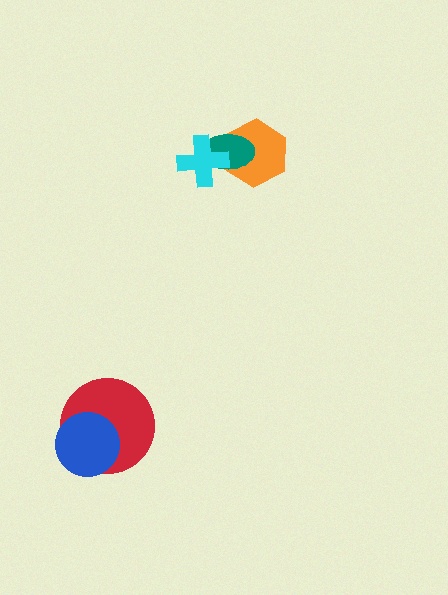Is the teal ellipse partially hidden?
Yes, it is partially covered by another shape.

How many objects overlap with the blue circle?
1 object overlaps with the blue circle.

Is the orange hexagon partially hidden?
Yes, it is partially covered by another shape.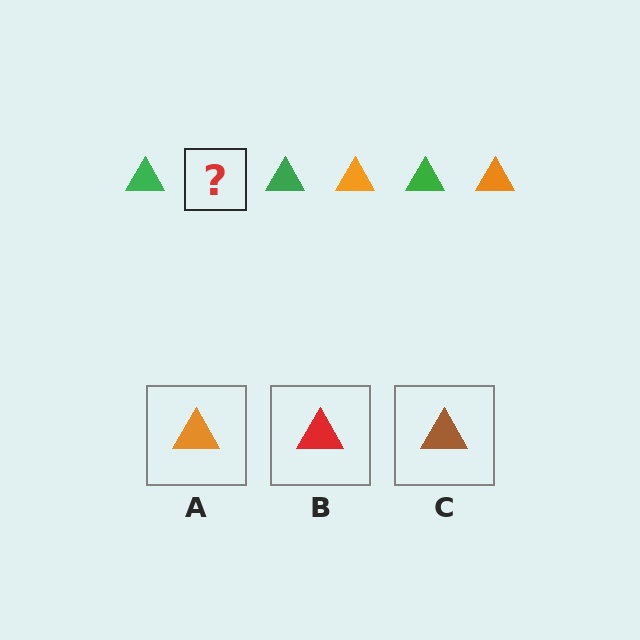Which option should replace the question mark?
Option A.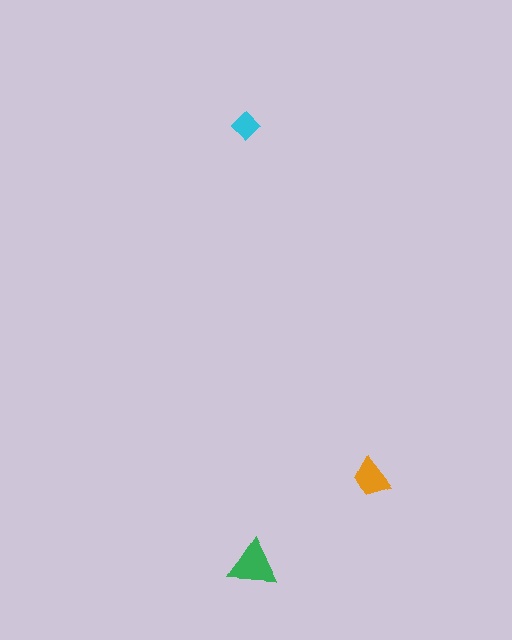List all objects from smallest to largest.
The cyan diamond, the orange trapezoid, the green triangle.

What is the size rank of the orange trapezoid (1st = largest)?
2nd.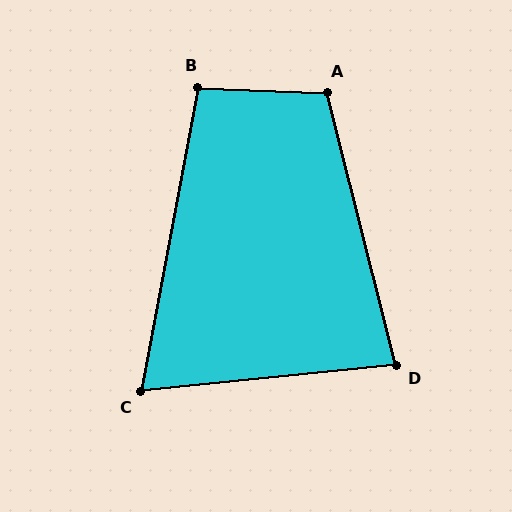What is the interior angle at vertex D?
Approximately 82 degrees (acute).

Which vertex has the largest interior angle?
A, at approximately 107 degrees.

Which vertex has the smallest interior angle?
C, at approximately 73 degrees.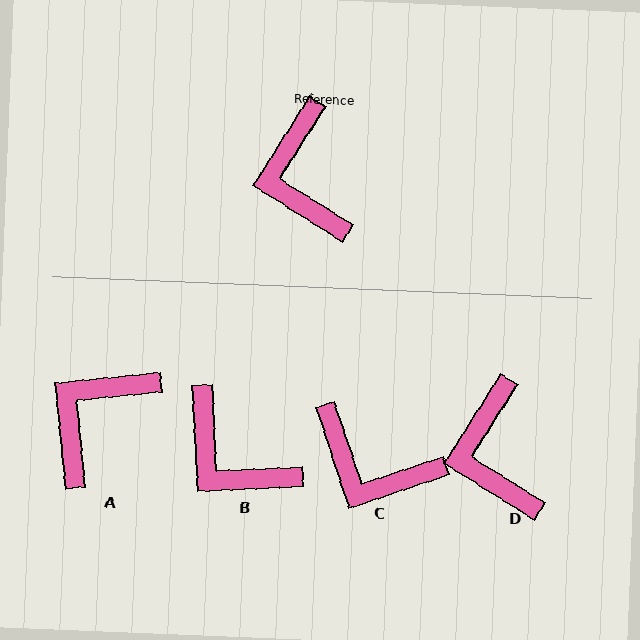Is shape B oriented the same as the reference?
No, it is off by about 35 degrees.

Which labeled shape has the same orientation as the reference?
D.